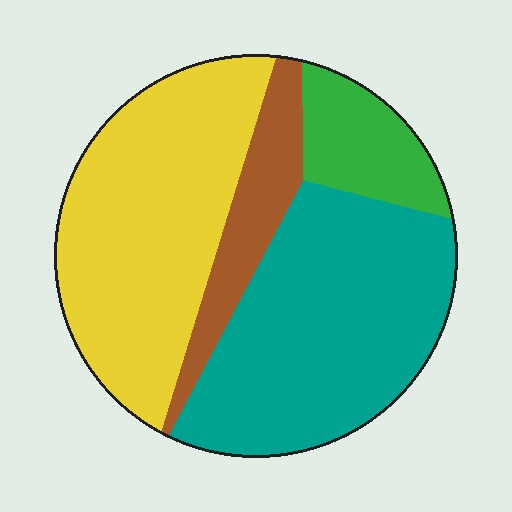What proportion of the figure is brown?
Brown takes up less than a sixth of the figure.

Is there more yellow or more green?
Yellow.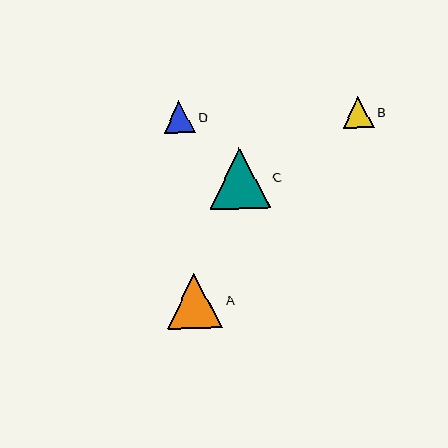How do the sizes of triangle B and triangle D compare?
Triangle B and triangle D are approximately the same size.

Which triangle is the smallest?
Triangle D is the smallest with a size of approximately 31 pixels.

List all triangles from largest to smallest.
From largest to smallest: C, A, B, D.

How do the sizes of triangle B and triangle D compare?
Triangle B and triangle D are approximately the same size.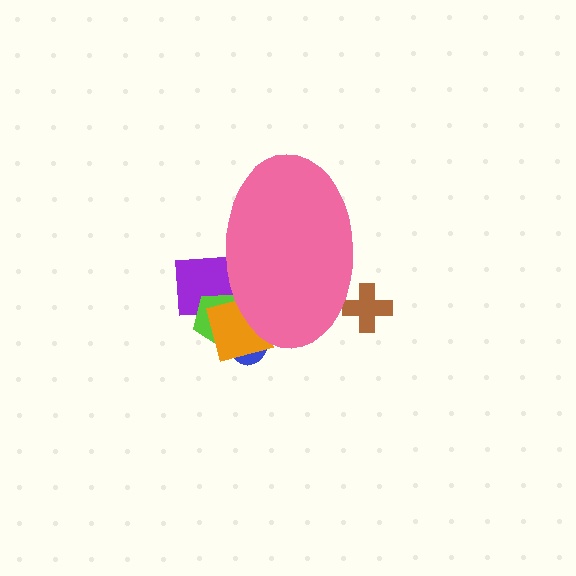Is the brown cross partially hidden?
Yes, the brown cross is partially hidden behind the pink ellipse.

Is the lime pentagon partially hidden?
Yes, the lime pentagon is partially hidden behind the pink ellipse.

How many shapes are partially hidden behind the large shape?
5 shapes are partially hidden.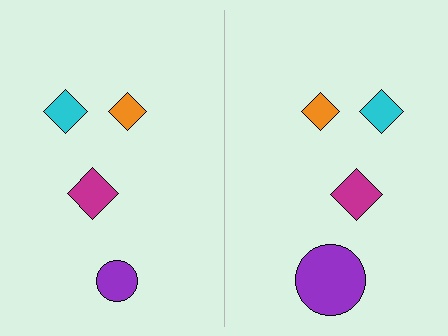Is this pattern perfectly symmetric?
No, the pattern is not perfectly symmetric. The purple circle on the right side has a different size than its mirror counterpart.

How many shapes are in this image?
There are 8 shapes in this image.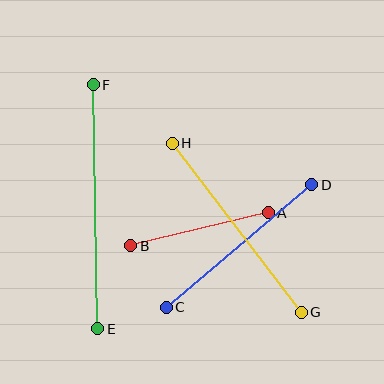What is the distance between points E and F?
The distance is approximately 244 pixels.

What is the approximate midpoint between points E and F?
The midpoint is at approximately (96, 207) pixels.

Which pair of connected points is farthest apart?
Points E and F are farthest apart.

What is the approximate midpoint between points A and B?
The midpoint is at approximately (199, 229) pixels.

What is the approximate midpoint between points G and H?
The midpoint is at approximately (237, 228) pixels.